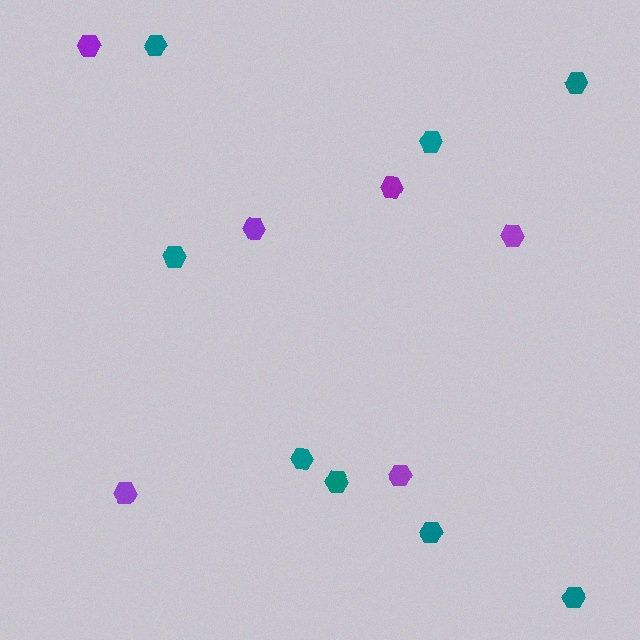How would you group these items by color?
There are 2 groups: one group of purple hexagons (6) and one group of teal hexagons (8).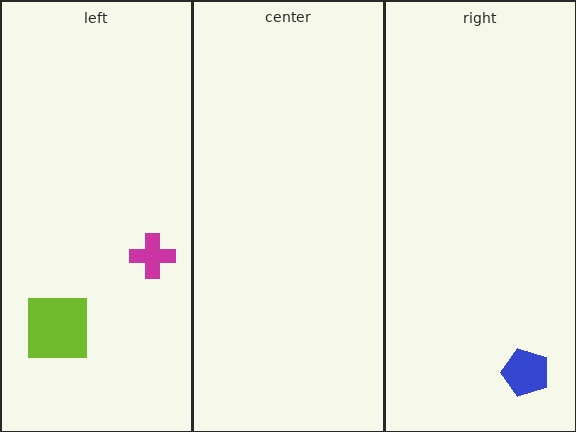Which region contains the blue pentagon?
The right region.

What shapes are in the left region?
The magenta cross, the lime square.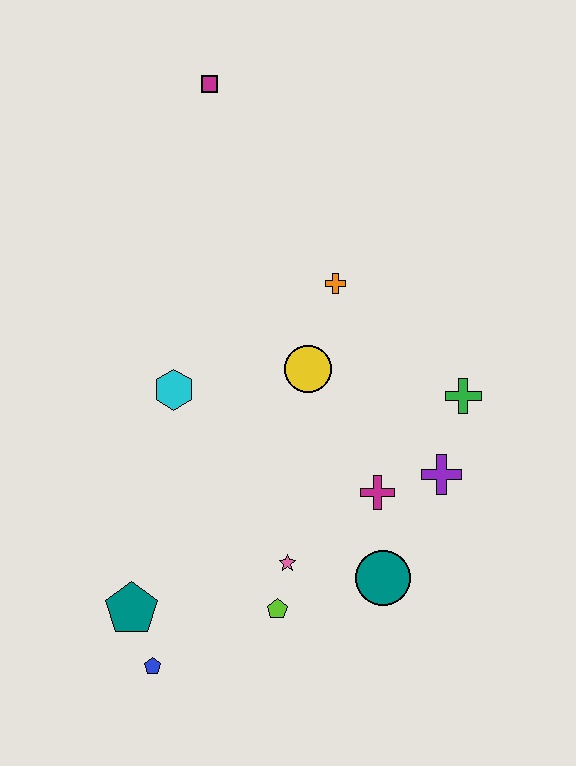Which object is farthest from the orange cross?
The blue pentagon is farthest from the orange cross.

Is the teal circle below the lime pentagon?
No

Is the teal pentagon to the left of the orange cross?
Yes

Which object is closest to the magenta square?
The orange cross is closest to the magenta square.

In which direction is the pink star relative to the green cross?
The pink star is to the left of the green cross.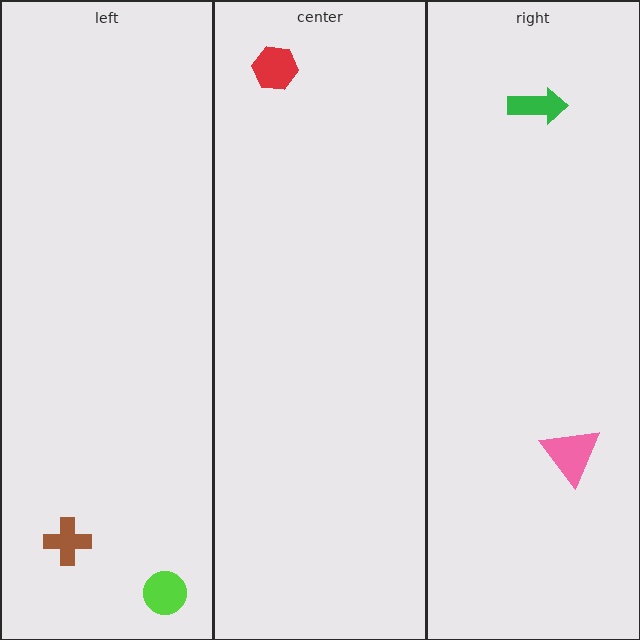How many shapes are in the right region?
2.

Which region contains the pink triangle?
The right region.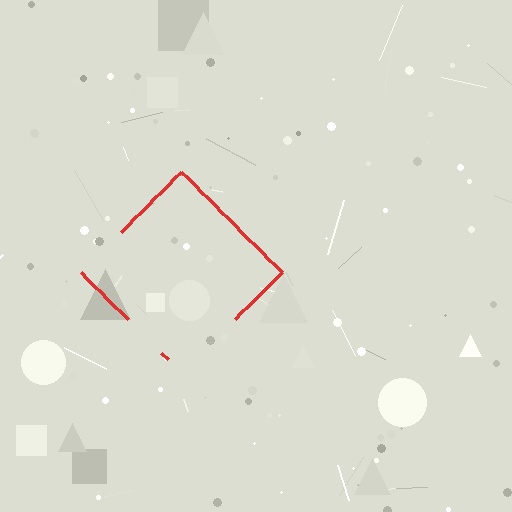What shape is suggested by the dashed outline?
The dashed outline suggests a diamond.